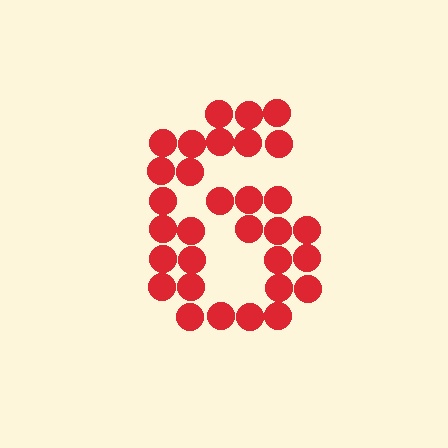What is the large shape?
The large shape is the digit 6.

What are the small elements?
The small elements are circles.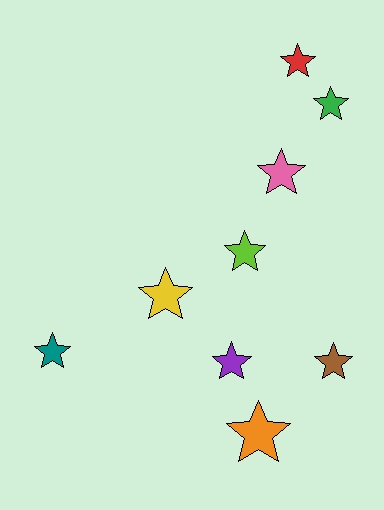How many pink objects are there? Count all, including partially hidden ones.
There is 1 pink object.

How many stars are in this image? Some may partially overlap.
There are 9 stars.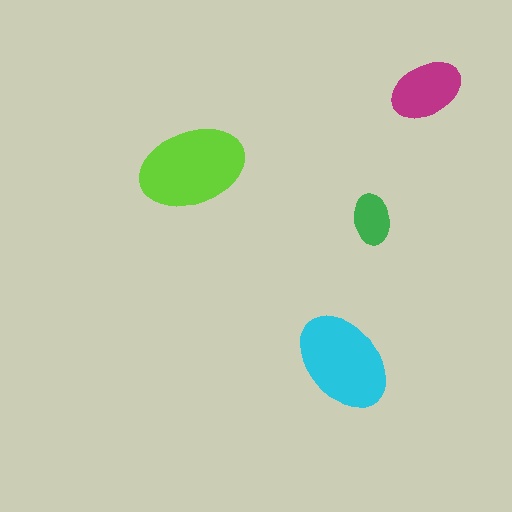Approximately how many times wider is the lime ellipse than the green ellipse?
About 2 times wider.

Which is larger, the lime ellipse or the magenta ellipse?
The lime one.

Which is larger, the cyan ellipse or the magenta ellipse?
The cyan one.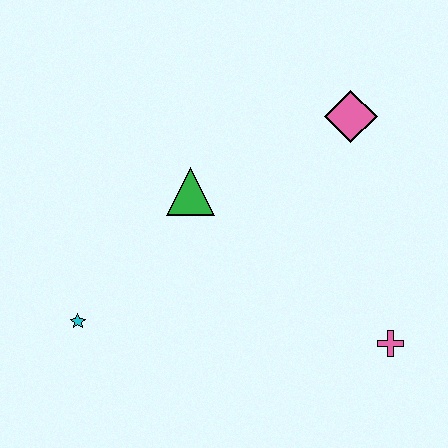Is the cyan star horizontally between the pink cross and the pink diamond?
No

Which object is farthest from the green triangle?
The pink cross is farthest from the green triangle.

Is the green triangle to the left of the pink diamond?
Yes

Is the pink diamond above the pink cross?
Yes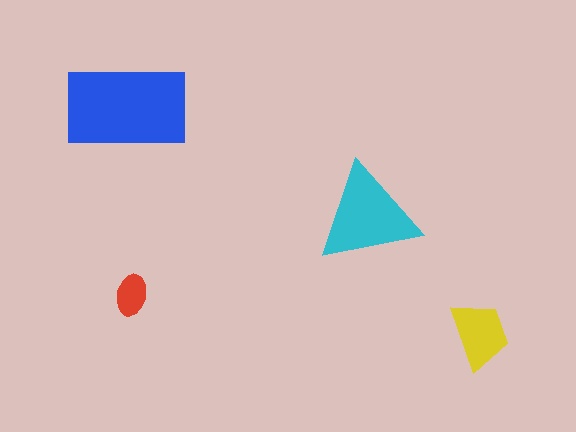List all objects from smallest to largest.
The red ellipse, the yellow trapezoid, the cyan triangle, the blue rectangle.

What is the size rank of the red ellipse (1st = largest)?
4th.